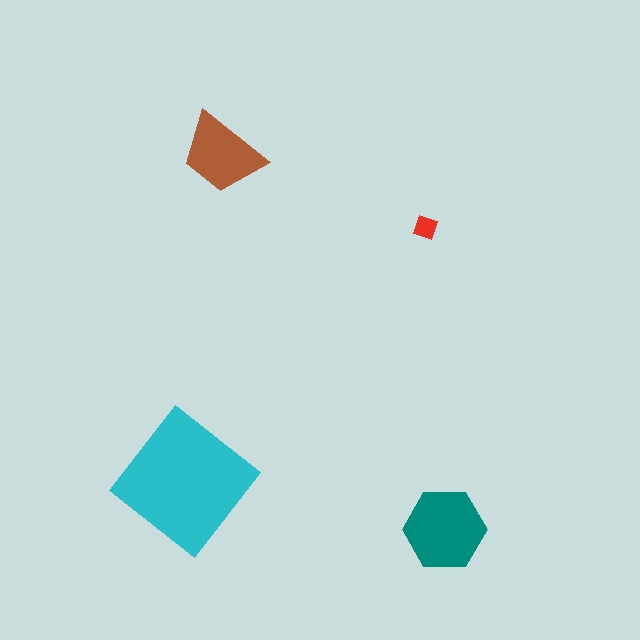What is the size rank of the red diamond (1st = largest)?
4th.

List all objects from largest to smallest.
The cyan diamond, the teal hexagon, the brown trapezoid, the red diamond.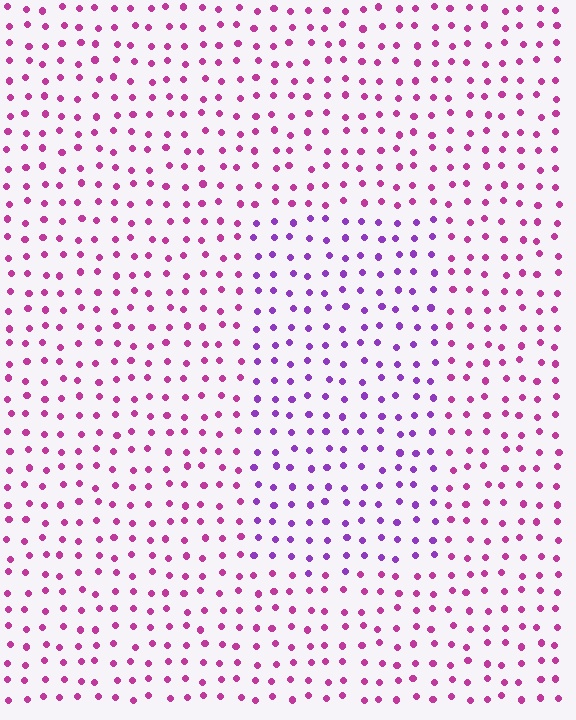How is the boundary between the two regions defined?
The boundary is defined purely by a slight shift in hue (about 37 degrees). Spacing, size, and orientation are identical on both sides.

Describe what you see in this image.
The image is filled with small magenta elements in a uniform arrangement. A rectangle-shaped region is visible where the elements are tinted to a slightly different hue, forming a subtle color boundary.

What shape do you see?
I see a rectangle.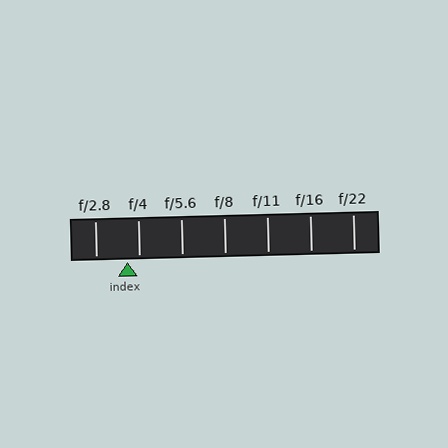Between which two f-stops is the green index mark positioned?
The index mark is between f/2.8 and f/4.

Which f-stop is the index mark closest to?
The index mark is closest to f/4.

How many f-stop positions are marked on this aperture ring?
There are 7 f-stop positions marked.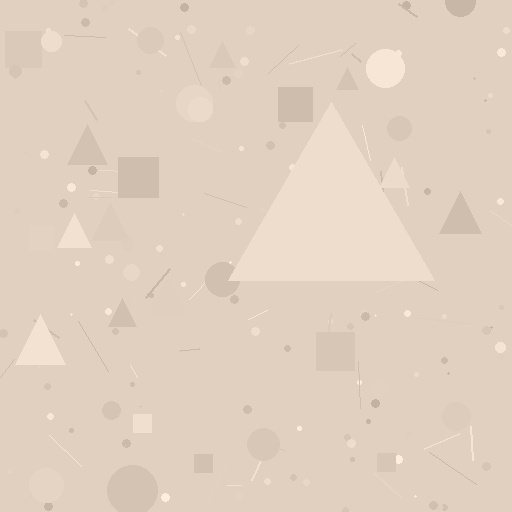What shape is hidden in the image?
A triangle is hidden in the image.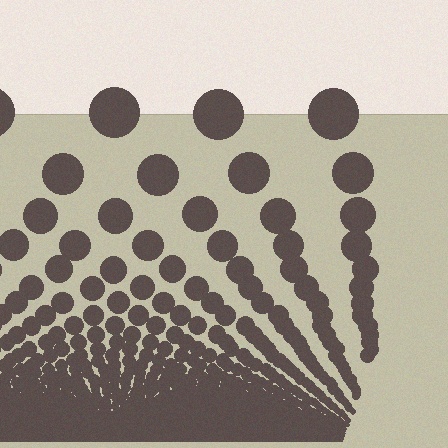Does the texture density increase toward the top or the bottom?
Density increases toward the bottom.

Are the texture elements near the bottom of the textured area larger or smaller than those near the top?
Smaller. The gradient is inverted — elements near the bottom are smaller and denser.